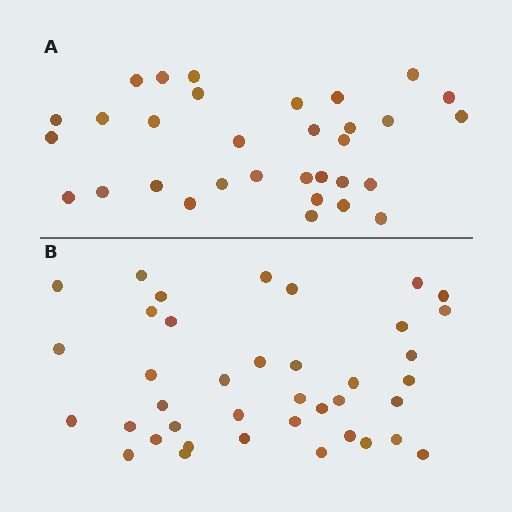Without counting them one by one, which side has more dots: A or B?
Region B (the bottom region) has more dots.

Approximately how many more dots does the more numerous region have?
Region B has roughly 8 or so more dots than region A.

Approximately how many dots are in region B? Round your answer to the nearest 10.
About 40 dots. (The exact count is 39, which rounds to 40.)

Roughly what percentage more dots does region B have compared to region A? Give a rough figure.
About 20% more.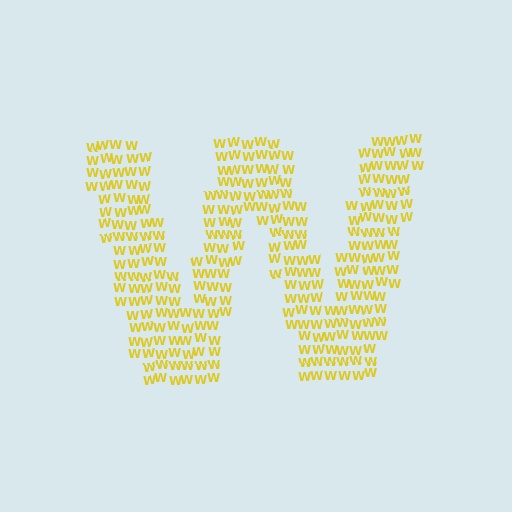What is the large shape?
The large shape is the letter W.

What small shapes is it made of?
It is made of small letter W's.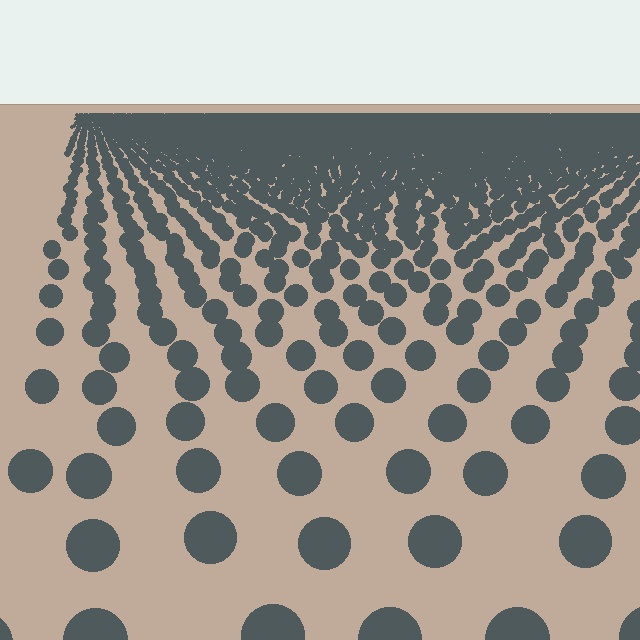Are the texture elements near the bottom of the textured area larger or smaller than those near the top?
Larger. Near the bottom, elements are closer to the viewer and appear at a bigger on-screen size.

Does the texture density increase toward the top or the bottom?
Density increases toward the top.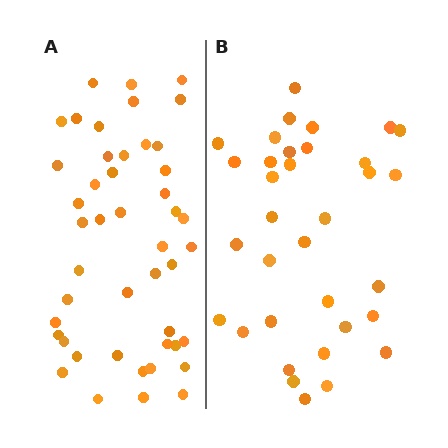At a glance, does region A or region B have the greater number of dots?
Region A (the left region) has more dots.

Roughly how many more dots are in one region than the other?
Region A has roughly 12 or so more dots than region B.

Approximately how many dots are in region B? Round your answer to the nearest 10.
About 30 dots. (The exact count is 34, which rounds to 30.)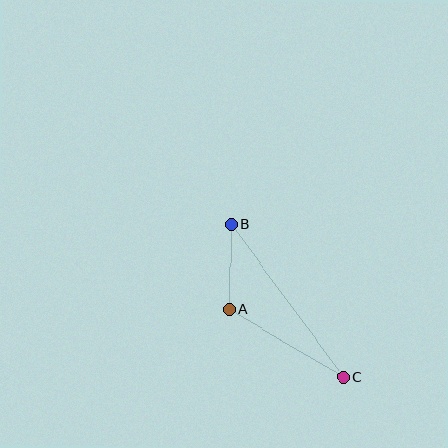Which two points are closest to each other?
Points A and B are closest to each other.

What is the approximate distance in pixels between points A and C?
The distance between A and C is approximately 133 pixels.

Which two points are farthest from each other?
Points B and C are farthest from each other.